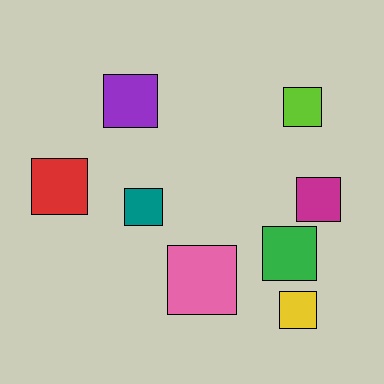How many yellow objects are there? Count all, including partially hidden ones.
There is 1 yellow object.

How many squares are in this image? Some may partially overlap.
There are 8 squares.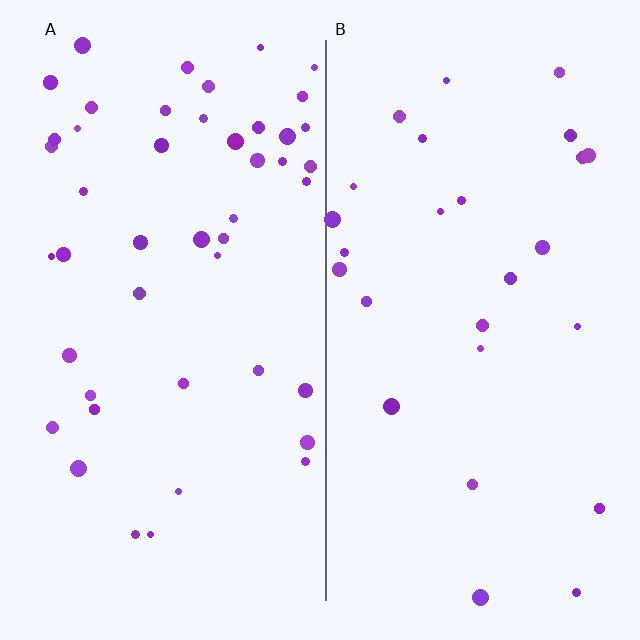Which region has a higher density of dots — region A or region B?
A (the left).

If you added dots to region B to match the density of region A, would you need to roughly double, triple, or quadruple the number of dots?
Approximately double.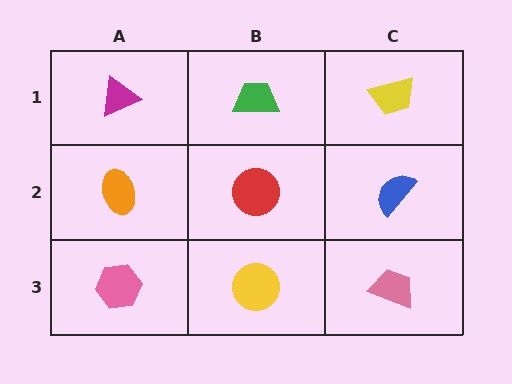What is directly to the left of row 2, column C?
A red circle.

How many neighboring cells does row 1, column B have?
3.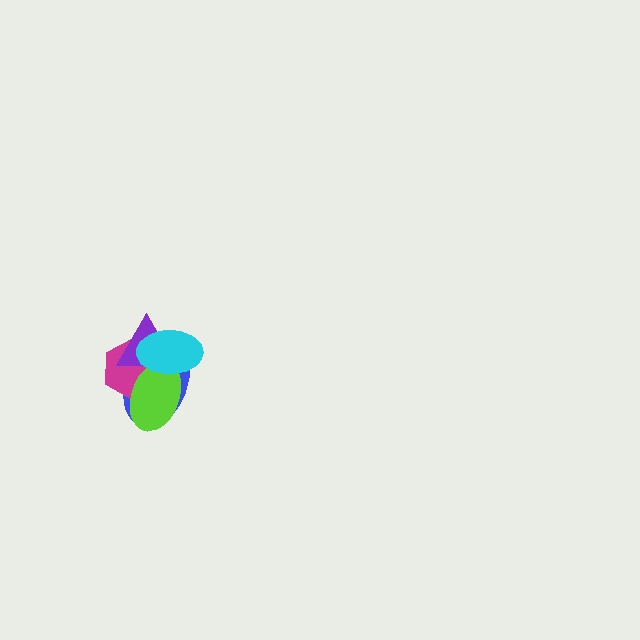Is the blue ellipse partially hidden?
Yes, it is partially covered by another shape.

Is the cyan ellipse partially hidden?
No, no other shape covers it.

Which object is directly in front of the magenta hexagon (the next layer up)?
The lime ellipse is directly in front of the magenta hexagon.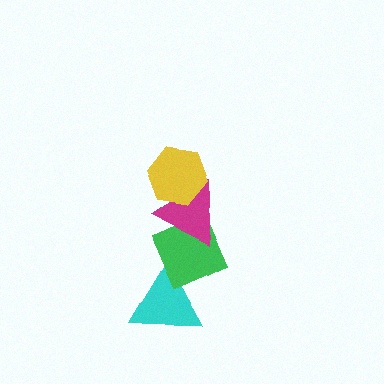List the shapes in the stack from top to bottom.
From top to bottom: the yellow hexagon, the magenta triangle, the green diamond, the cyan triangle.